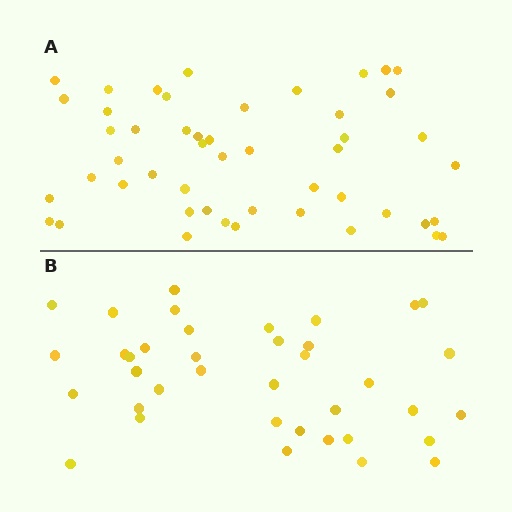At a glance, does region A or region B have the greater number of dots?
Region A (the top region) has more dots.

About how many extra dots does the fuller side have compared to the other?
Region A has roughly 12 or so more dots than region B.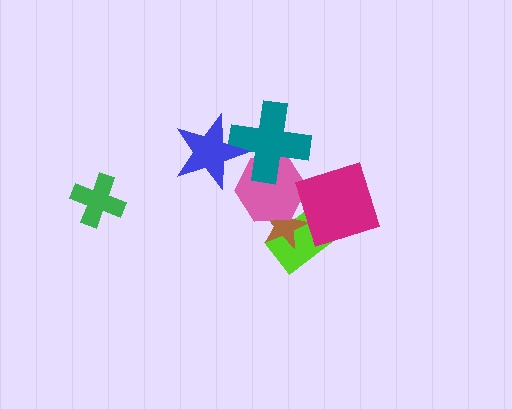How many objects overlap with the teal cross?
2 objects overlap with the teal cross.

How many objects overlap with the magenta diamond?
3 objects overlap with the magenta diamond.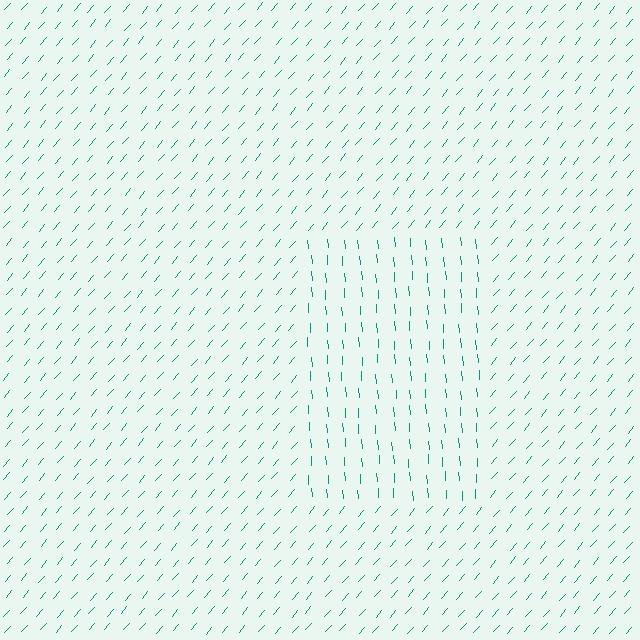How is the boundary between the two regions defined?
The boundary is defined purely by a change in line orientation (approximately 45 degrees difference). All lines are the same color and thickness.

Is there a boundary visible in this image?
Yes, there is a texture boundary formed by a change in line orientation.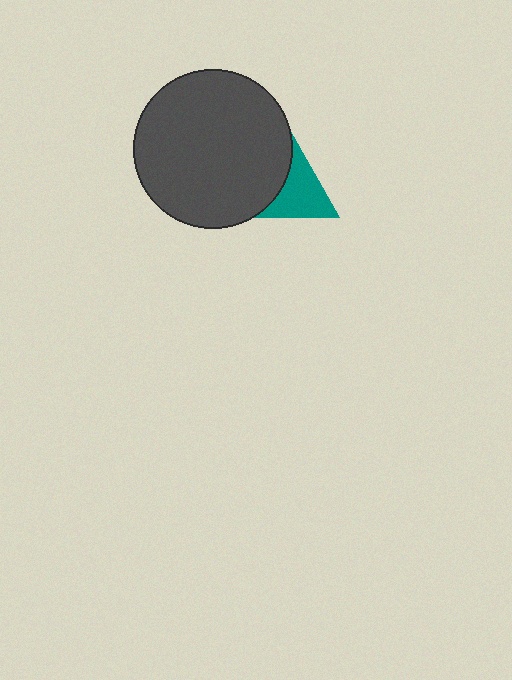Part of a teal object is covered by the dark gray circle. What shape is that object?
It is a triangle.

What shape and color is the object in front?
The object in front is a dark gray circle.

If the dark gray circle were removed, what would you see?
You would see the complete teal triangle.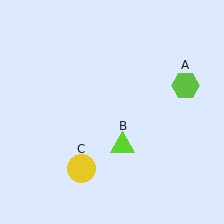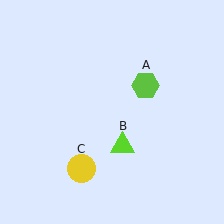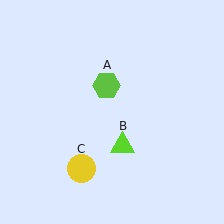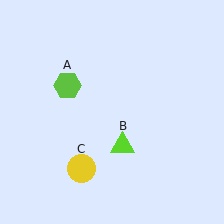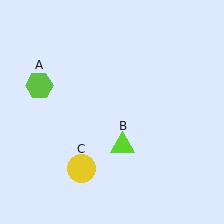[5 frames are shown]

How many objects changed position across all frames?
1 object changed position: lime hexagon (object A).